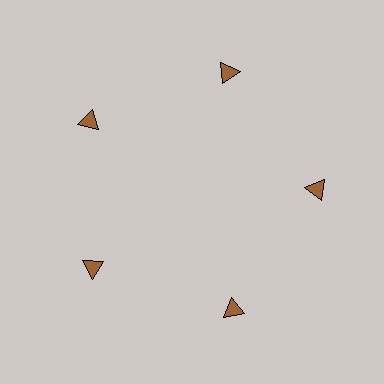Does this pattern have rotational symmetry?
Yes, this pattern has 5-fold rotational symmetry. It looks the same after rotating 72 degrees around the center.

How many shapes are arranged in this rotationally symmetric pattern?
There are 5 shapes, arranged in 5 groups of 1.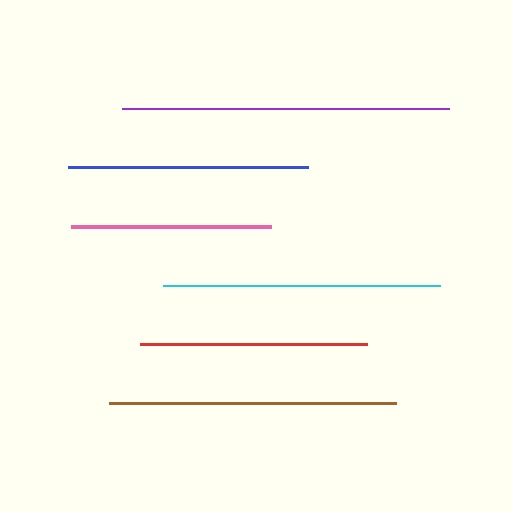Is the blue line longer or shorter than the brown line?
The brown line is longer than the blue line.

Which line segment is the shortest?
The pink line is the shortest at approximately 200 pixels.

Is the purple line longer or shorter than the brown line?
The purple line is longer than the brown line.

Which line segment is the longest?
The purple line is the longest at approximately 328 pixels.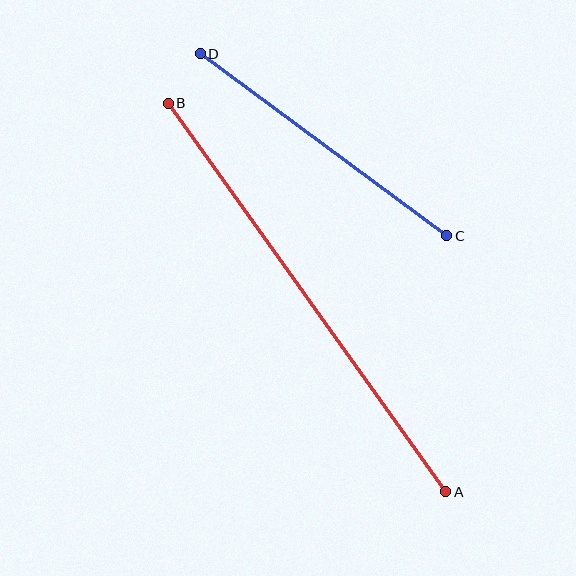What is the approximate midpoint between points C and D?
The midpoint is at approximately (323, 145) pixels.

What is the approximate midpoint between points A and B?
The midpoint is at approximately (307, 298) pixels.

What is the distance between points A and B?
The distance is approximately 478 pixels.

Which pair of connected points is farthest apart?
Points A and B are farthest apart.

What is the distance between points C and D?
The distance is approximately 306 pixels.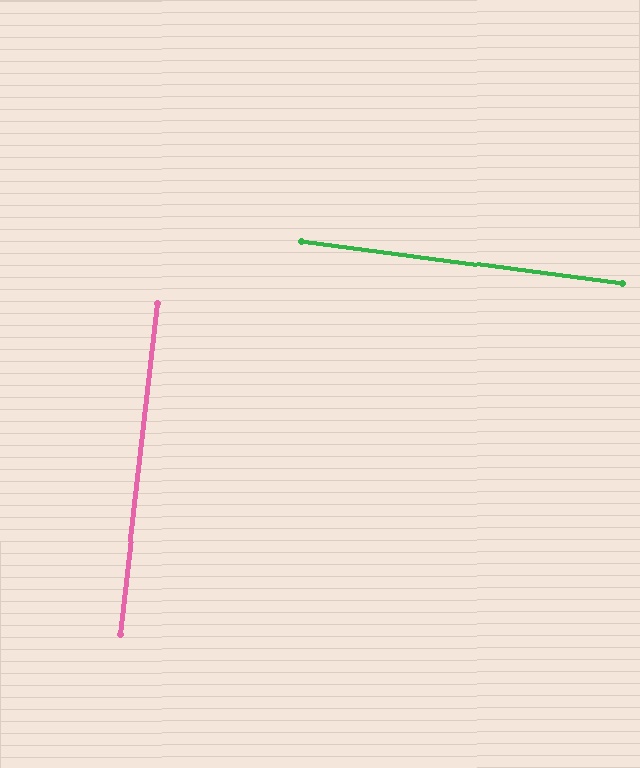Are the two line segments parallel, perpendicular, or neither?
Perpendicular — they meet at approximately 89°.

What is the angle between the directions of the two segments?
Approximately 89 degrees.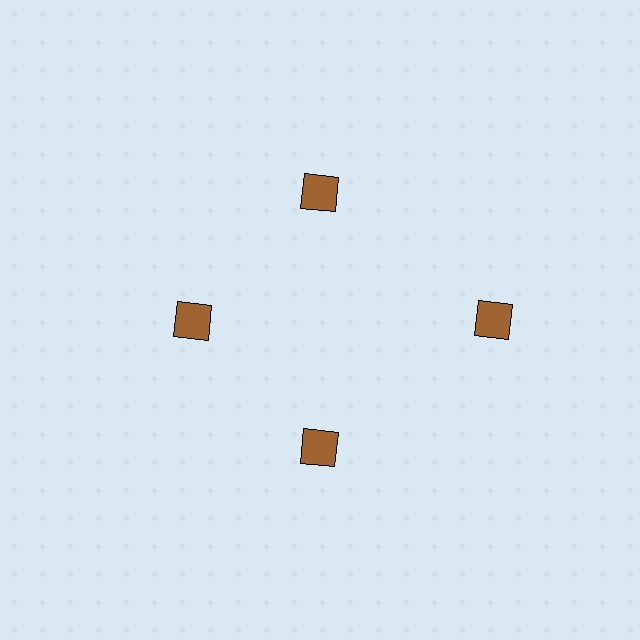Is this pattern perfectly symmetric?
No. The 4 brown squares are arranged in a ring, but one element near the 3 o'clock position is pushed outward from the center, breaking the 4-fold rotational symmetry.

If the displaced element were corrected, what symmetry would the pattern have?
It would have 4-fold rotational symmetry — the pattern would map onto itself every 90 degrees.